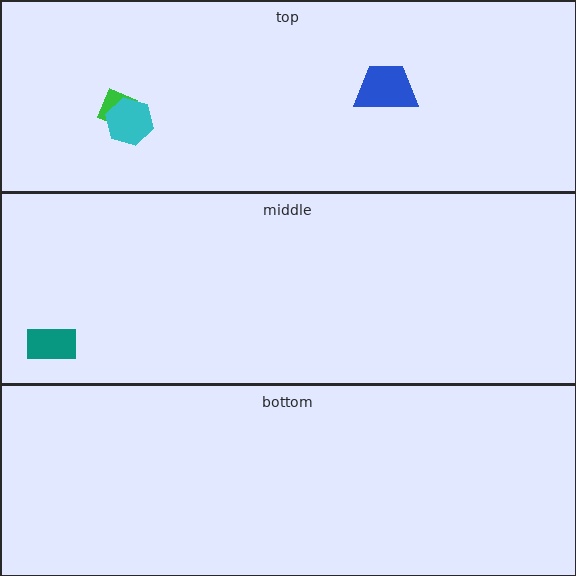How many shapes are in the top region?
3.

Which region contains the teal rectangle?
The middle region.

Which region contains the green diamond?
The top region.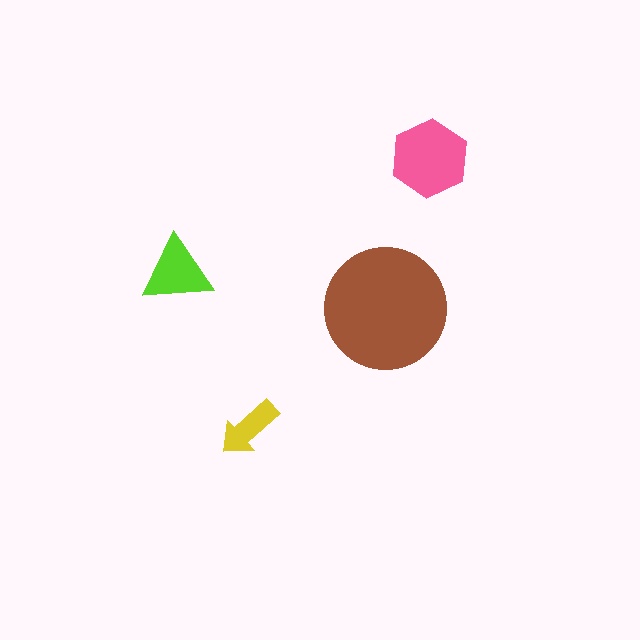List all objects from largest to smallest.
The brown circle, the pink hexagon, the lime triangle, the yellow arrow.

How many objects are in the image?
There are 4 objects in the image.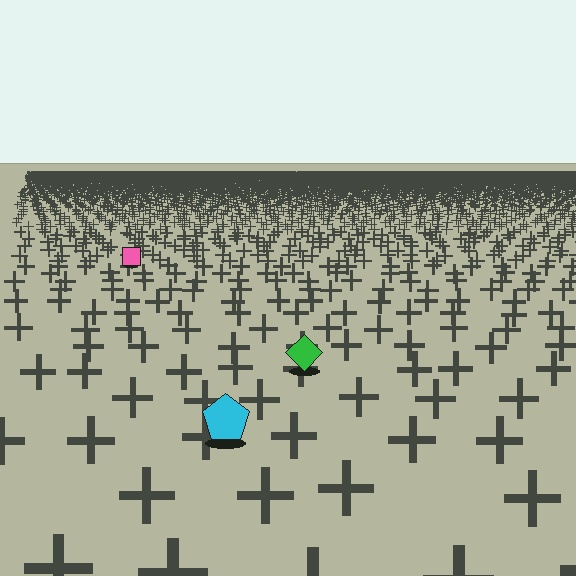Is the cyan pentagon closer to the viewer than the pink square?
Yes. The cyan pentagon is closer — you can tell from the texture gradient: the ground texture is coarser near it.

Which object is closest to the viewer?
The cyan pentagon is closest. The texture marks near it are larger and more spread out.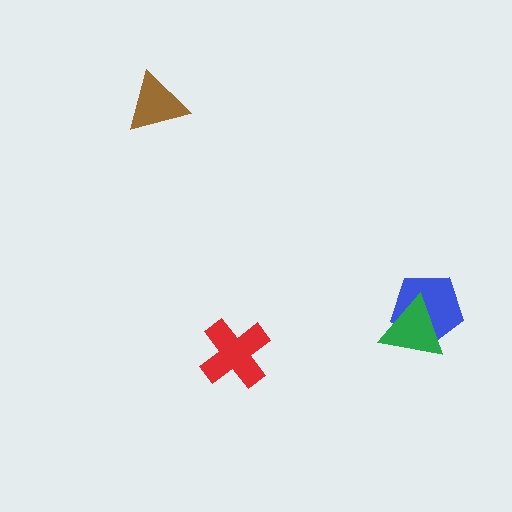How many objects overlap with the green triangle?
1 object overlaps with the green triangle.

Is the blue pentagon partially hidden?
Yes, it is partially covered by another shape.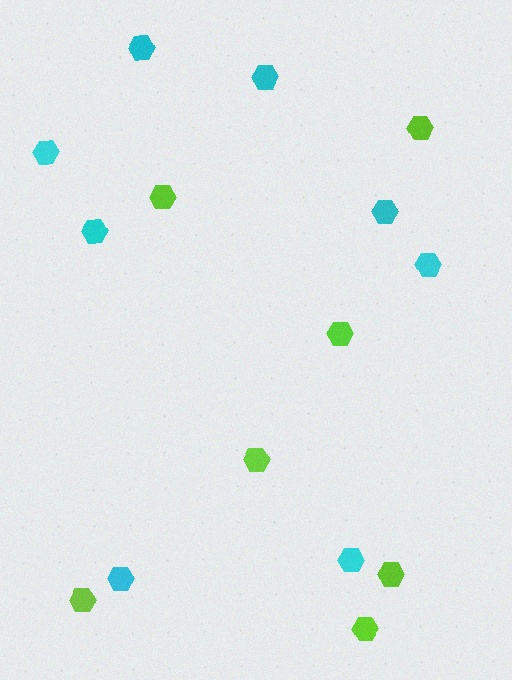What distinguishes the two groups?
There are 2 groups: one group of cyan hexagons (8) and one group of lime hexagons (7).